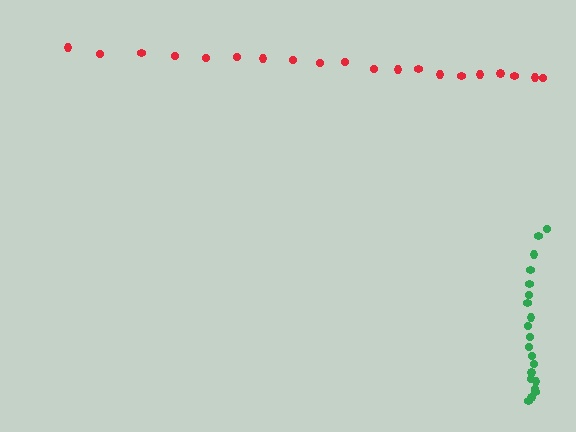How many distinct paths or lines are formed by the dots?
There are 2 distinct paths.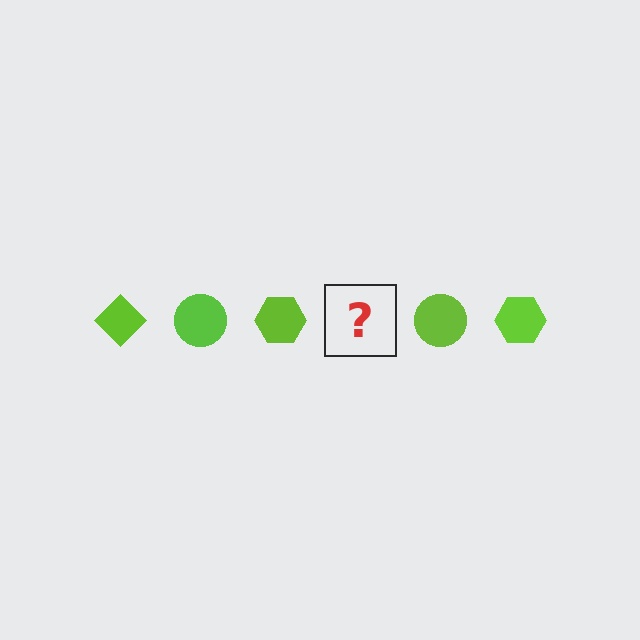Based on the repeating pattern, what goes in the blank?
The blank should be a lime diamond.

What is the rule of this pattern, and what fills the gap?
The rule is that the pattern cycles through diamond, circle, hexagon shapes in lime. The gap should be filled with a lime diamond.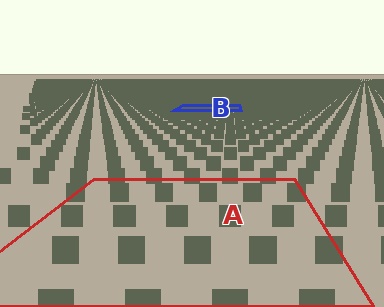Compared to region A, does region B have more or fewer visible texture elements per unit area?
Region B has more texture elements per unit area — they are packed more densely because it is farther away.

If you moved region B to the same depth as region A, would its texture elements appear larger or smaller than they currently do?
They would appear larger. At a closer depth, the same texture elements are projected at a bigger on-screen size.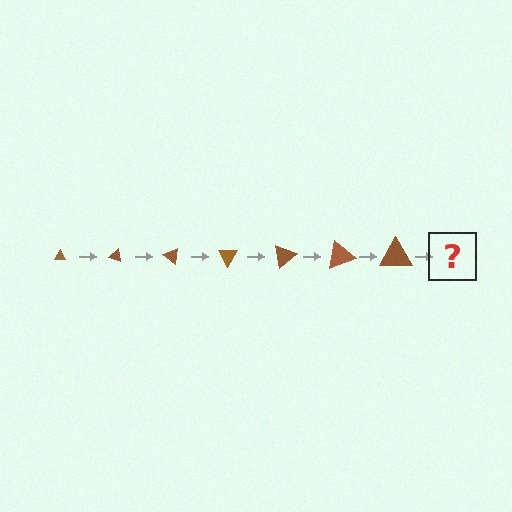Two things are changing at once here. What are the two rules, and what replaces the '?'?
The two rules are that the triangle grows larger each step and it rotates 20 degrees each step. The '?' should be a triangle, larger than the previous one and rotated 140 degrees from the start.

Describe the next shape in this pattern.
It should be a triangle, larger than the previous one and rotated 140 degrees from the start.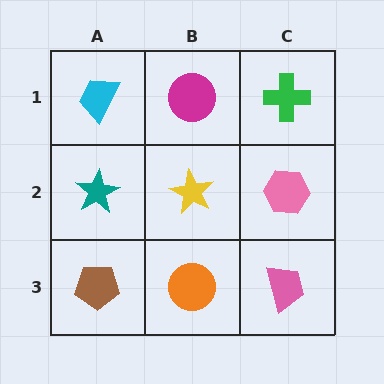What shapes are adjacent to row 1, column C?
A pink hexagon (row 2, column C), a magenta circle (row 1, column B).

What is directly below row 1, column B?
A yellow star.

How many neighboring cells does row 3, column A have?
2.